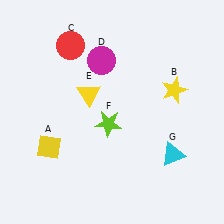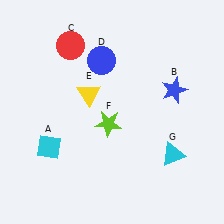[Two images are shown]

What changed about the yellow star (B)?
In Image 1, B is yellow. In Image 2, it changed to blue.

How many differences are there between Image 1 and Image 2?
There are 3 differences between the two images.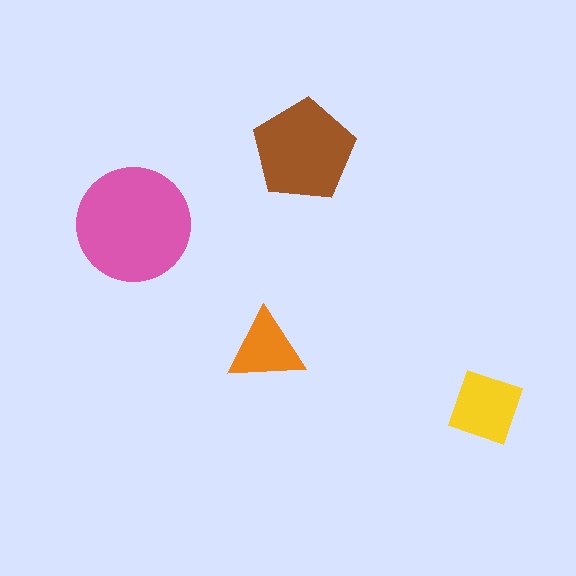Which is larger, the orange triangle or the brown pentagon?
The brown pentagon.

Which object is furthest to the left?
The pink circle is leftmost.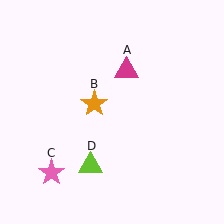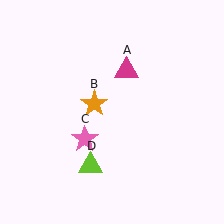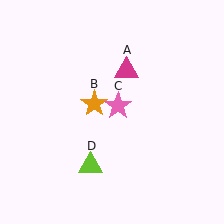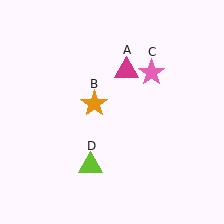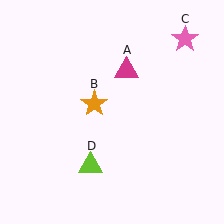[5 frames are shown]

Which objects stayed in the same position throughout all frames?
Magenta triangle (object A) and orange star (object B) and lime triangle (object D) remained stationary.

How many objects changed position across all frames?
1 object changed position: pink star (object C).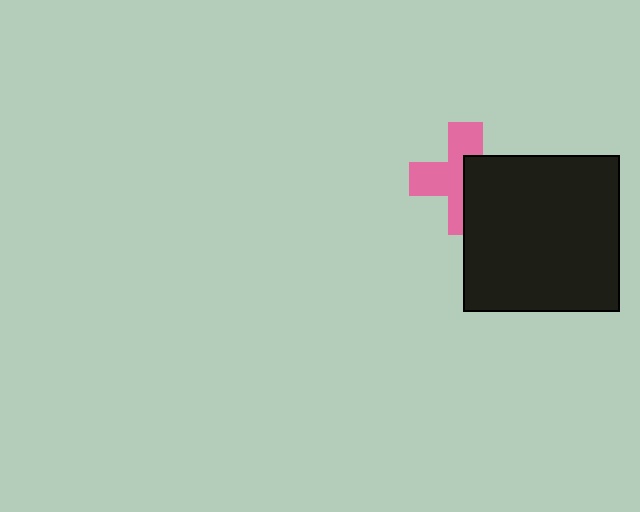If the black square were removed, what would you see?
You would see the complete pink cross.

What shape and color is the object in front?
The object in front is a black square.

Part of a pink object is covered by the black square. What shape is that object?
It is a cross.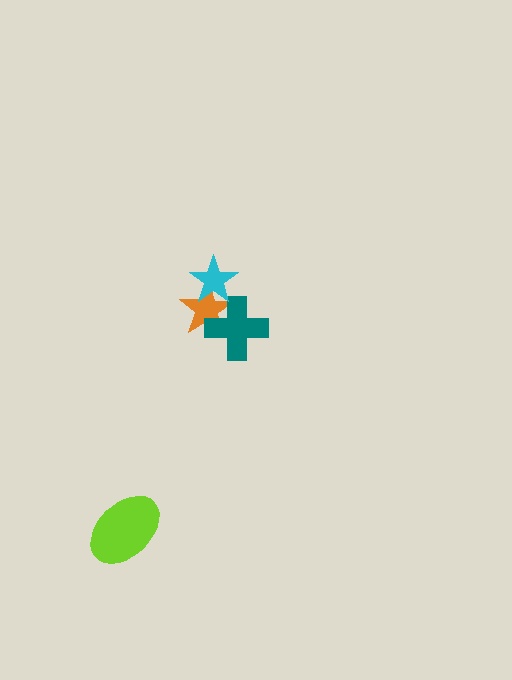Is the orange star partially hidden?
Yes, it is partially covered by another shape.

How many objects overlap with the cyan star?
1 object overlaps with the cyan star.